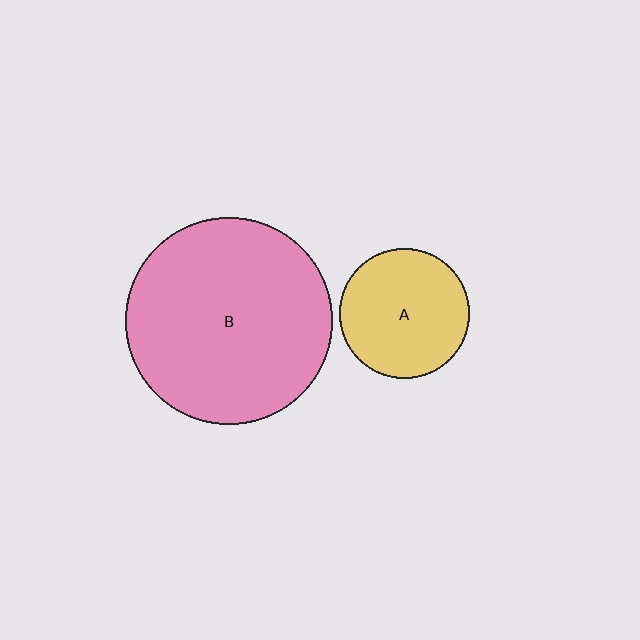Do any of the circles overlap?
No, none of the circles overlap.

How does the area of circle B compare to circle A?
Approximately 2.5 times.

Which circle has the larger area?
Circle B (pink).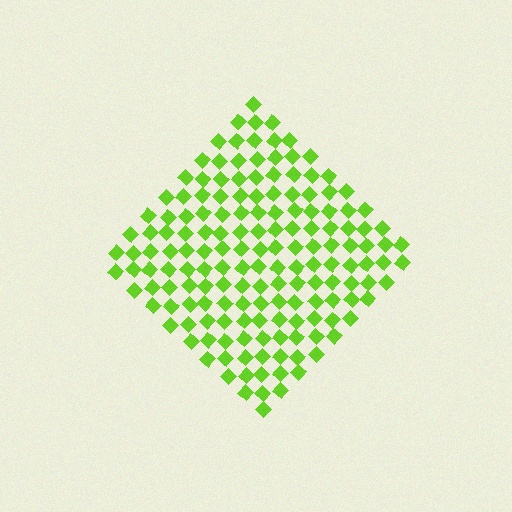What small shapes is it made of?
It is made of small diamonds.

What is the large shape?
The large shape is a diamond.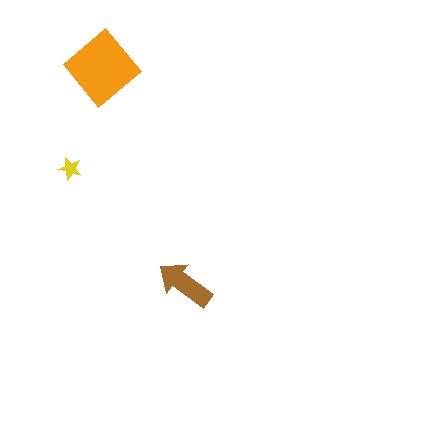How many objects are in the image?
There are 3 objects in the image.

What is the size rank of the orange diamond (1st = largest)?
1st.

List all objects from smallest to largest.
The yellow star, the brown arrow, the orange diamond.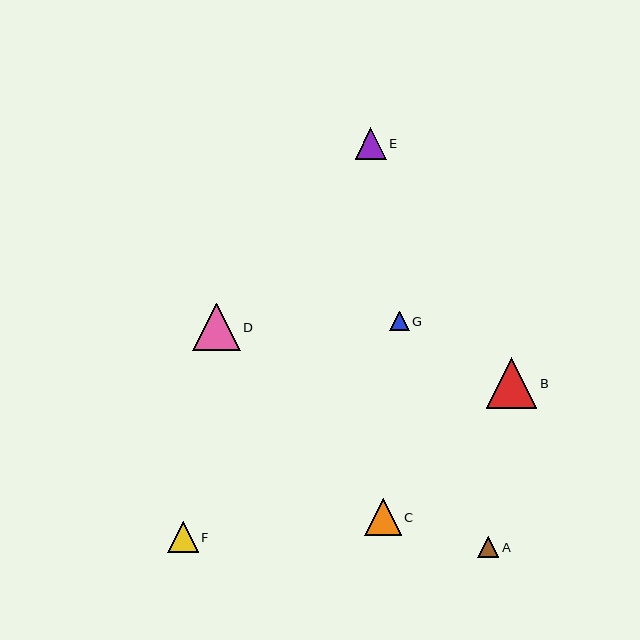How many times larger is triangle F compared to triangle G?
Triangle F is approximately 1.6 times the size of triangle G.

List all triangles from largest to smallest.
From largest to smallest: B, D, C, E, F, A, G.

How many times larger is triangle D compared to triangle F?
Triangle D is approximately 1.5 times the size of triangle F.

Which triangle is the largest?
Triangle B is the largest with a size of approximately 50 pixels.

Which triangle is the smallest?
Triangle G is the smallest with a size of approximately 20 pixels.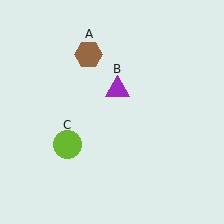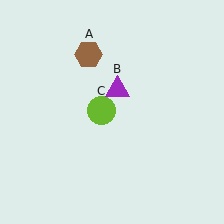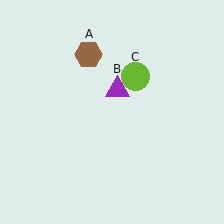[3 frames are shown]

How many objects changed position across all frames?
1 object changed position: lime circle (object C).